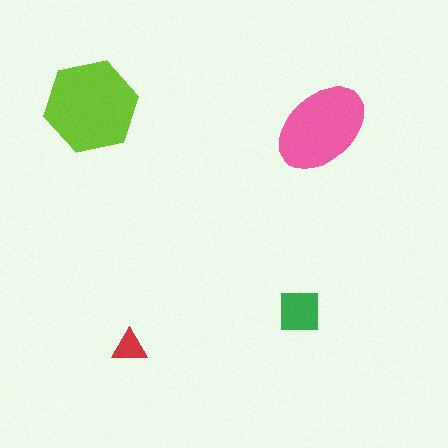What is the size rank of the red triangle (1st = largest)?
4th.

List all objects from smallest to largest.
The red triangle, the green square, the pink ellipse, the lime hexagon.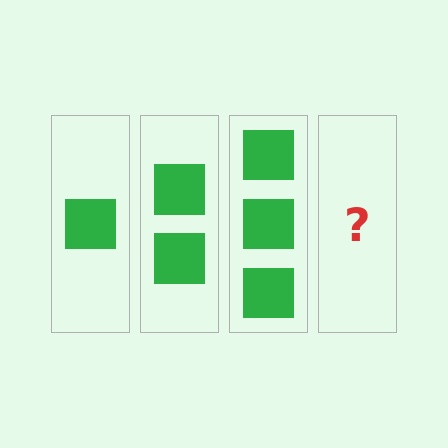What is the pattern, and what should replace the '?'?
The pattern is that each step adds one more square. The '?' should be 4 squares.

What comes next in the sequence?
The next element should be 4 squares.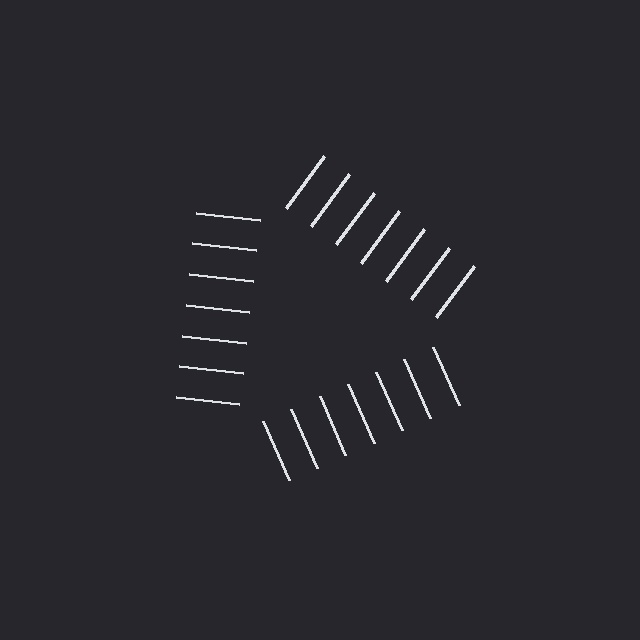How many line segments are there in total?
21 — 7 along each of the 3 edges.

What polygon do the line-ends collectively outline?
An illusory triangle — the line segments terminate on its edges but no continuous stroke is drawn.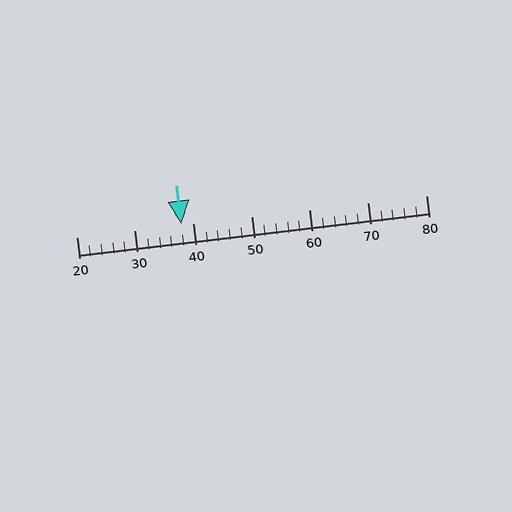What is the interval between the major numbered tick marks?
The major tick marks are spaced 10 units apart.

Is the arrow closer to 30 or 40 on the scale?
The arrow is closer to 40.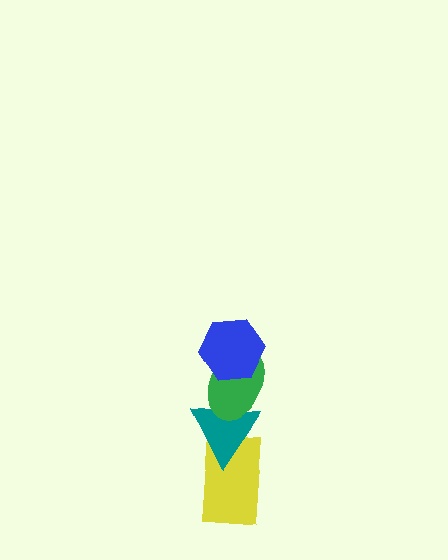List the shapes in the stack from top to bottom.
From top to bottom: the blue hexagon, the green ellipse, the teal triangle, the yellow rectangle.